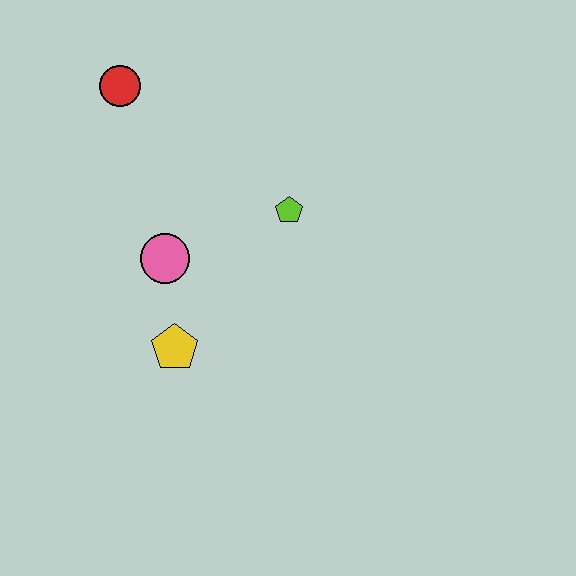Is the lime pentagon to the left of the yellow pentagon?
No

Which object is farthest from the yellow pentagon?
The red circle is farthest from the yellow pentagon.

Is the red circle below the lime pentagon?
No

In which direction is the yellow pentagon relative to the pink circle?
The yellow pentagon is below the pink circle.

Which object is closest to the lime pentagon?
The pink circle is closest to the lime pentagon.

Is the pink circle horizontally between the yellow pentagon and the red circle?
Yes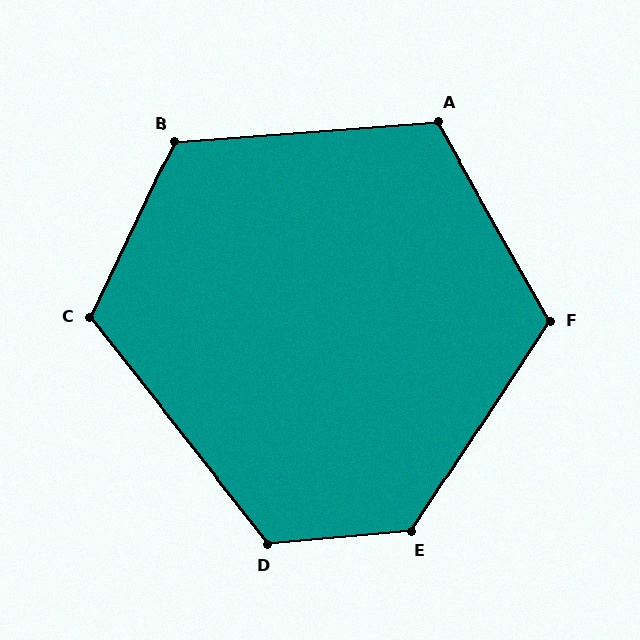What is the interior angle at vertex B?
Approximately 120 degrees (obtuse).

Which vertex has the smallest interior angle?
A, at approximately 115 degrees.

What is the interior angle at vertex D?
Approximately 123 degrees (obtuse).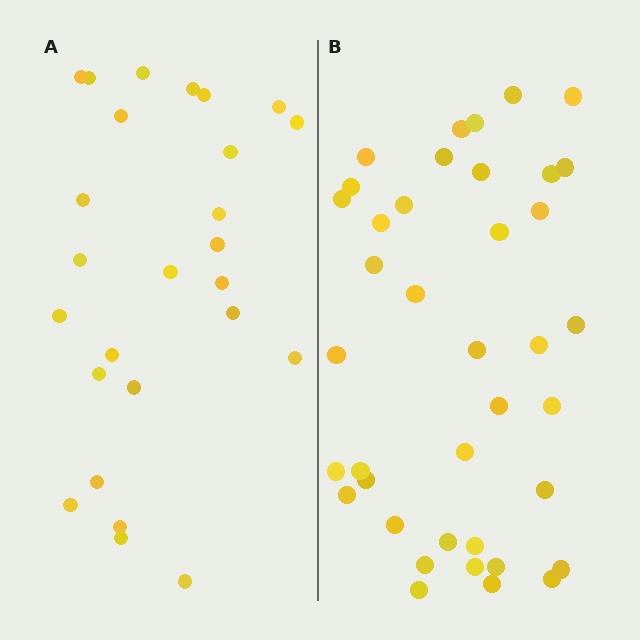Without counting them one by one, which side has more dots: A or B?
Region B (the right region) has more dots.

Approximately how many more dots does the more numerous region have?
Region B has approximately 15 more dots than region A.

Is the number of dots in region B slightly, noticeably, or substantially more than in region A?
Region B has substantially more. The ratio is roughly 1.5 to 1.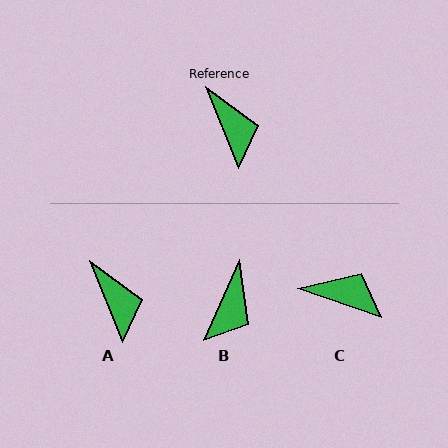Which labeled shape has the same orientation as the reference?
A.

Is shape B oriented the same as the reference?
No, it is off by about 47 degrees.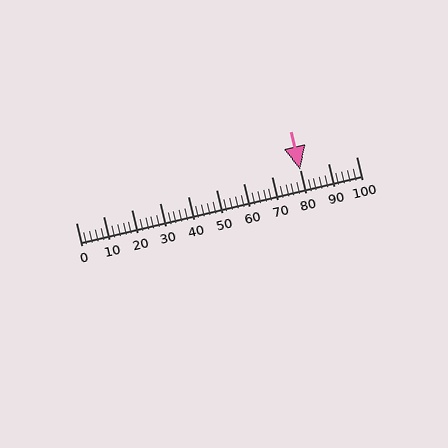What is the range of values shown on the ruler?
The ruler shows values from 0 to 100.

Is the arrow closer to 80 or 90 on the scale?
The arrow is closer to 80.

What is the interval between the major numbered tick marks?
The major tick marks are spaced 10 units apart.